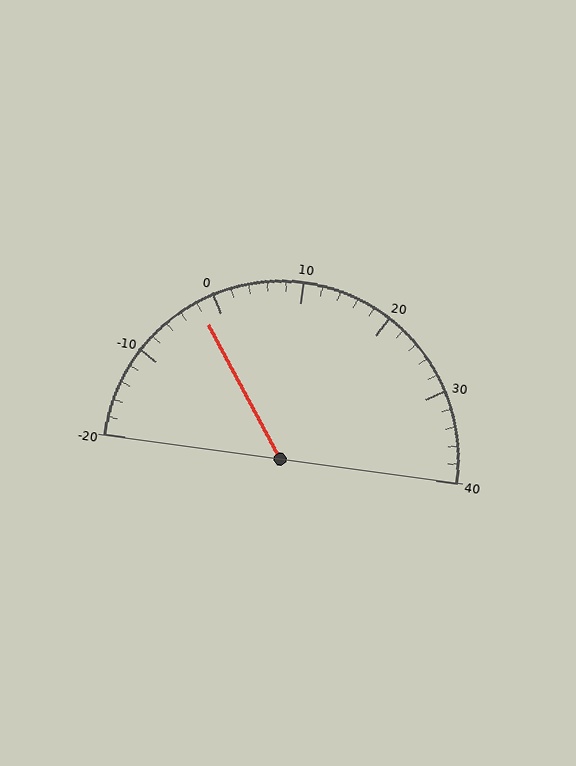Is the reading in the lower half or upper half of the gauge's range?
The reading is in the lower half of the range (-20 to 40).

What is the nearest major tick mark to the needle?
The nearest major tick mark is 0.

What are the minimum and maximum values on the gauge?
The gauge ranges from -20 to 40.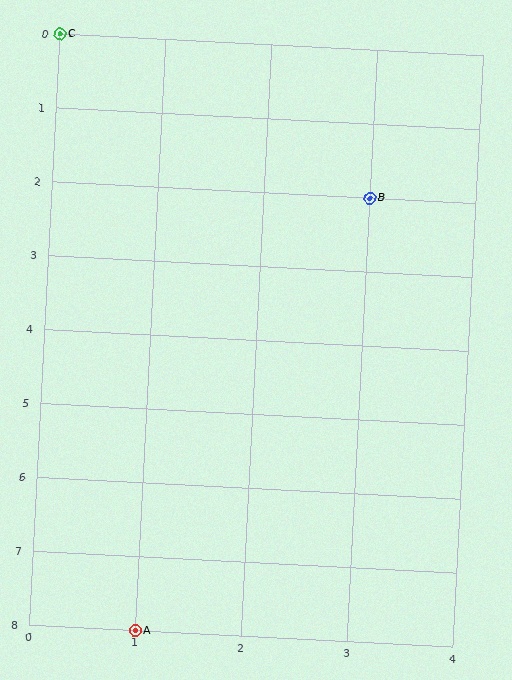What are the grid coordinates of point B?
Point B is at grid coordinates (3, 2).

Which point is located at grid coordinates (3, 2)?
Point B is at (3, 2).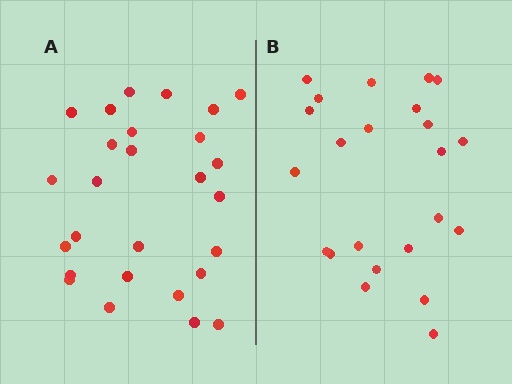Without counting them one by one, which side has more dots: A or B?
Region A (the left region) has more dots.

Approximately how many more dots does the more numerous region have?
Region A has about 4 more dots than region B.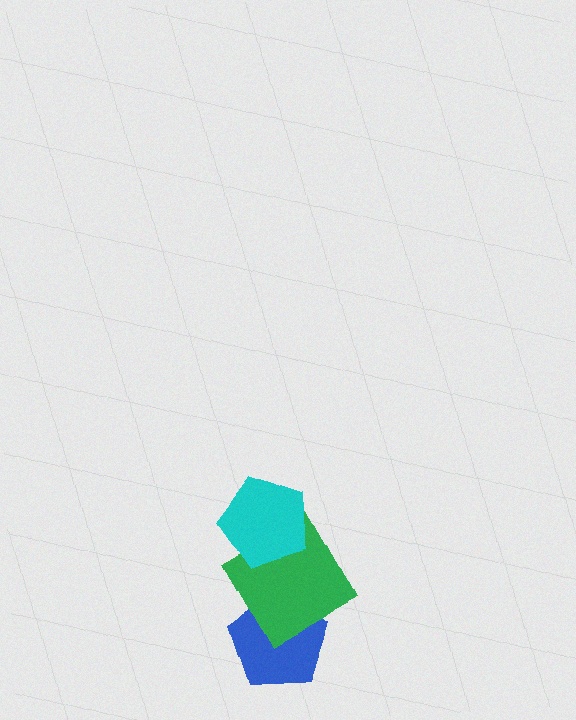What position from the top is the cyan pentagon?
The cyan pentagon is 1st from the top.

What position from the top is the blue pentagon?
The blue pentagon is 3rd from the top.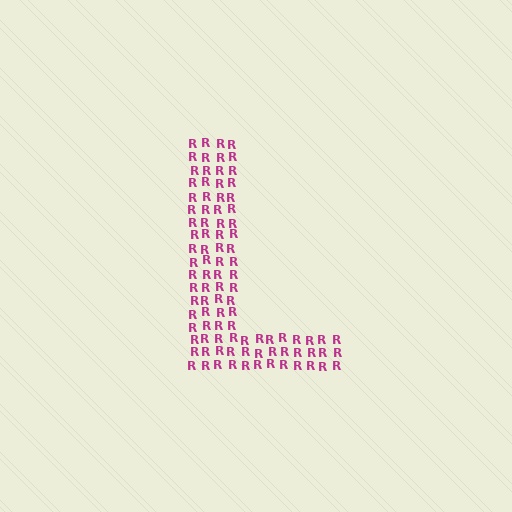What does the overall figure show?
The overall figure shows the letter L.